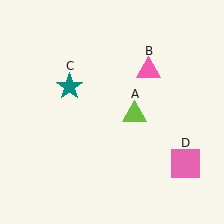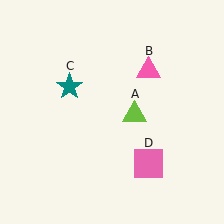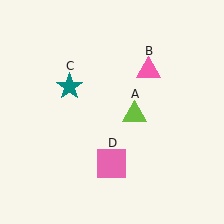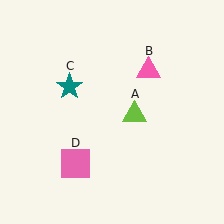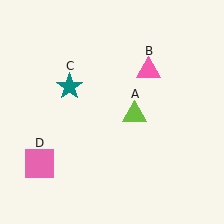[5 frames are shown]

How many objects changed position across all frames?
1 object changed position: pink square (object D).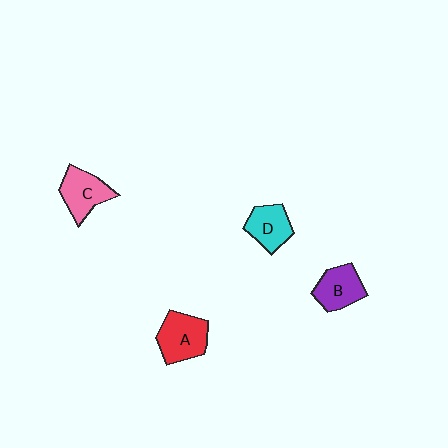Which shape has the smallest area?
Shape D (cyan).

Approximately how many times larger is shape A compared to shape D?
Approximately 1.3 times.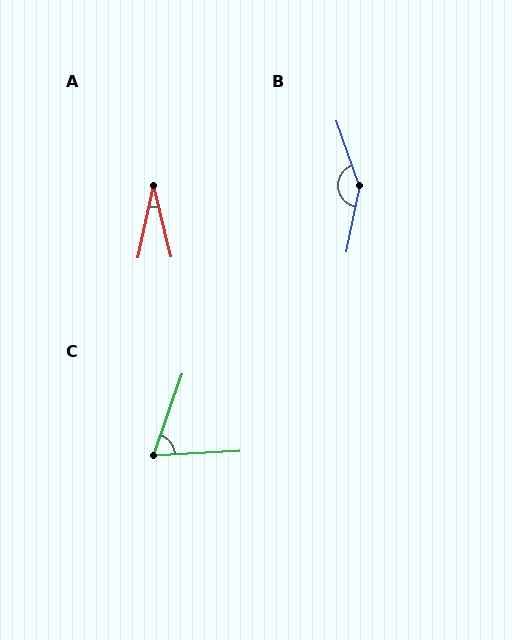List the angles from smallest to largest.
A (26°), C (68°), B (149°).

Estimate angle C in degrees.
Approximately 68 degrees.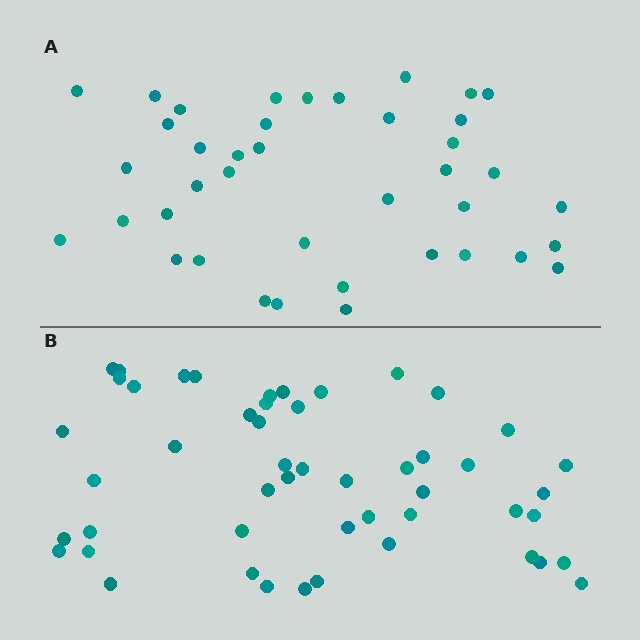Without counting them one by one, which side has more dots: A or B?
Region B (the bottom region) has more dots.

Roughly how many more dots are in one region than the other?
Region B has roughly 10 or so more dots than region A.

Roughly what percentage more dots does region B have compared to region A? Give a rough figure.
About 25% more.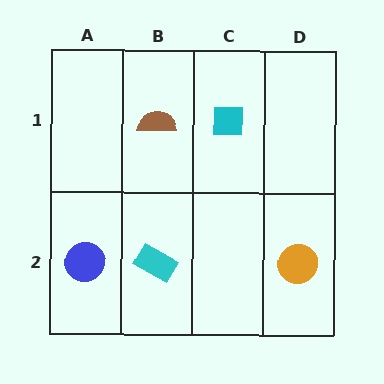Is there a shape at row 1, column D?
No, that cell is empty.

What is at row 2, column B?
A cyan rectangle.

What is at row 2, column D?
An orange circle.